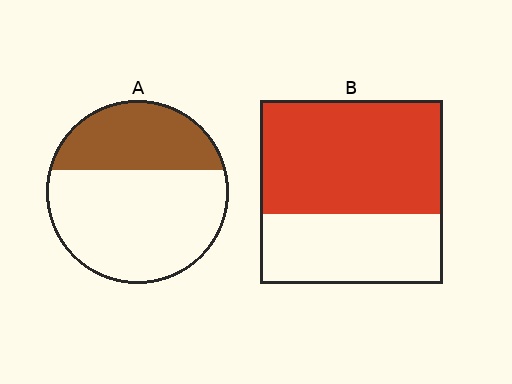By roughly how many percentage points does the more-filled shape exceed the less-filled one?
By roughly 25 percentage points (B over A).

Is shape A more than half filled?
No.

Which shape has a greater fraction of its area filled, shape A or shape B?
Shape B.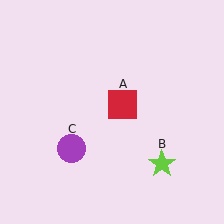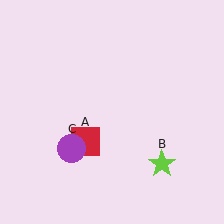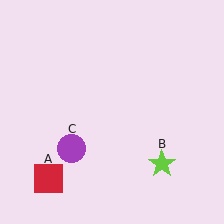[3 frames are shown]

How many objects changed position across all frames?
1 object changed position: red square (object A).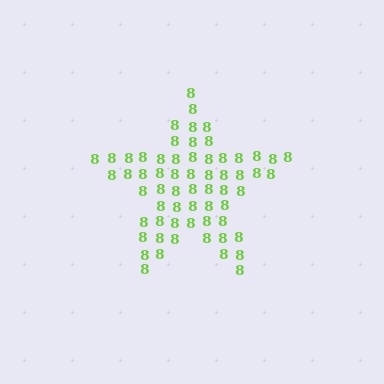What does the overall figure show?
The overall figure shows a star.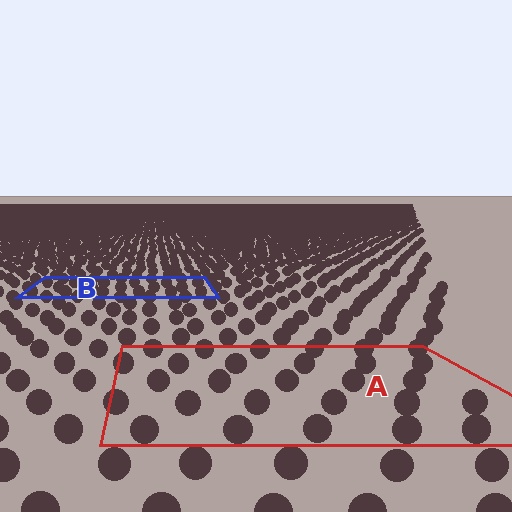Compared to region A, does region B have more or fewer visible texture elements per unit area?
Region B has more texture elements per unit area — they are packed more densely because it is farther away.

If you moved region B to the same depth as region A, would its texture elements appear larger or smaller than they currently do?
They would appear larger. At a closer depth, the same texture elements are projected at a bigger on-screen size.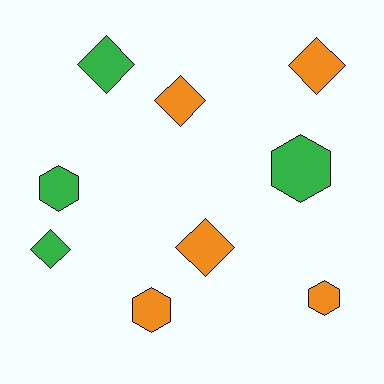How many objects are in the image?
There are 9 objects.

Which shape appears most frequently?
Diamond, with 5 objects.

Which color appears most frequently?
Orange, with 5 objects.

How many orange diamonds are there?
There are 3 orange diamonds.